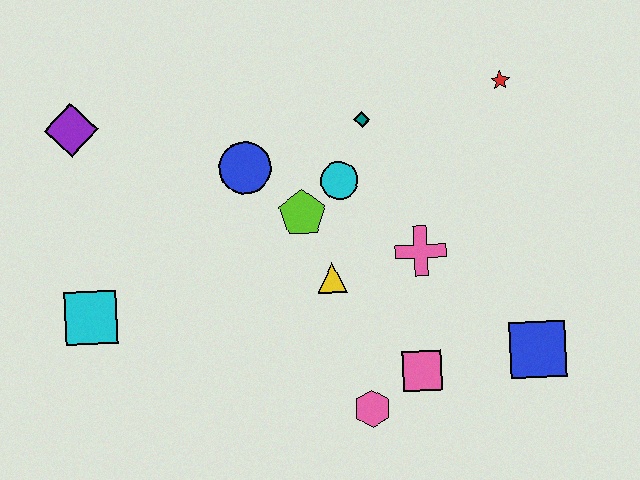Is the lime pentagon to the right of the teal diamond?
No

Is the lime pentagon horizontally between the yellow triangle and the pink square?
No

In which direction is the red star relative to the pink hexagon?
The red star is above the pink hexagon.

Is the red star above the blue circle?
Yes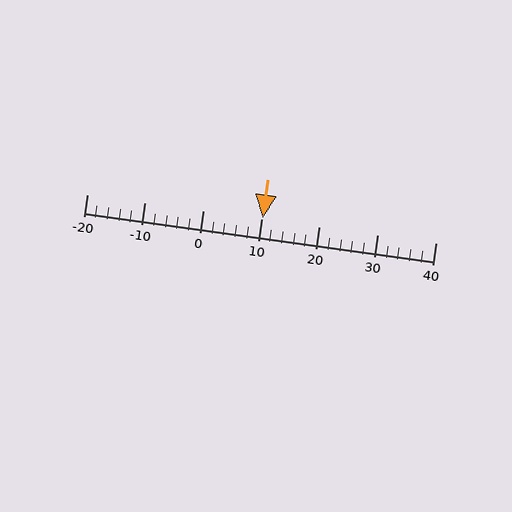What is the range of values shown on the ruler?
The ruler shows values from -20 to 40.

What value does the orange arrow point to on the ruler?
The orange arrow points to approximately 10.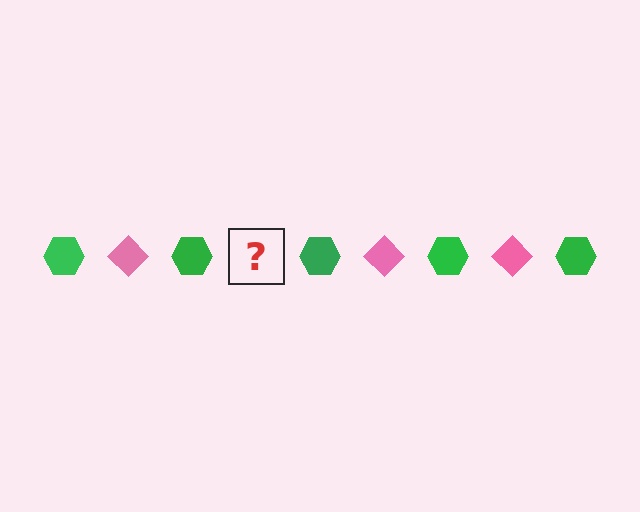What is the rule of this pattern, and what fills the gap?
The rule is that the pattern alternates between green hexagon and pink diamond. The gap should be filled with a pink diamond.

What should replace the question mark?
The question mark should be replaced with a pink diamond.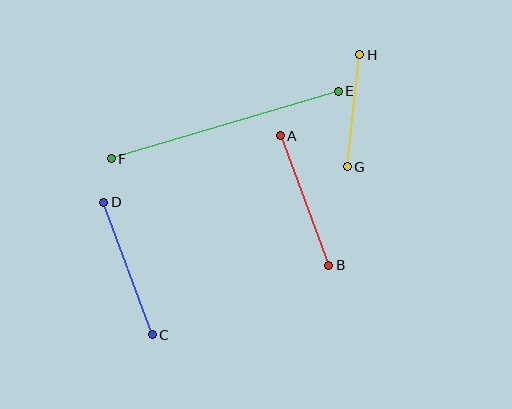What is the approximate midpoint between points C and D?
The midpoint is at approximately (128, 268) pixels.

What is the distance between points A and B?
The distance is approximately 138 pixels.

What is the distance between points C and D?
The distance is approximately 141 pixels.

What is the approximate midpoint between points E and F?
The midpoint is at approximately (225, 125) pixels.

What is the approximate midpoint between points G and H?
The midpoint is at approximately (354, 111) pixels.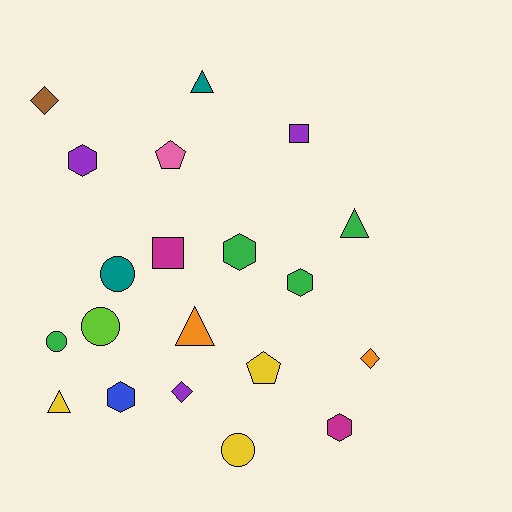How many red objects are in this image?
There are no red objects.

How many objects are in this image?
There are 20 objects.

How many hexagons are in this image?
There are 5 hexagons.